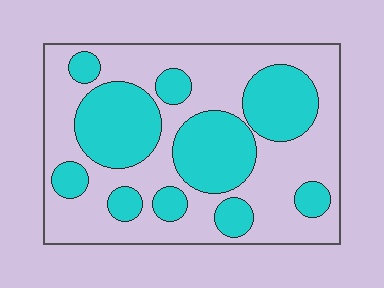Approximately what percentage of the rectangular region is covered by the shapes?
Approximately 40%.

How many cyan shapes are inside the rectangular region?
10.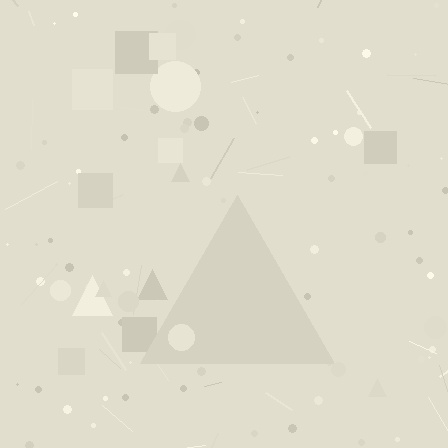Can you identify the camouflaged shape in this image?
The camouflaged shape is a triangle.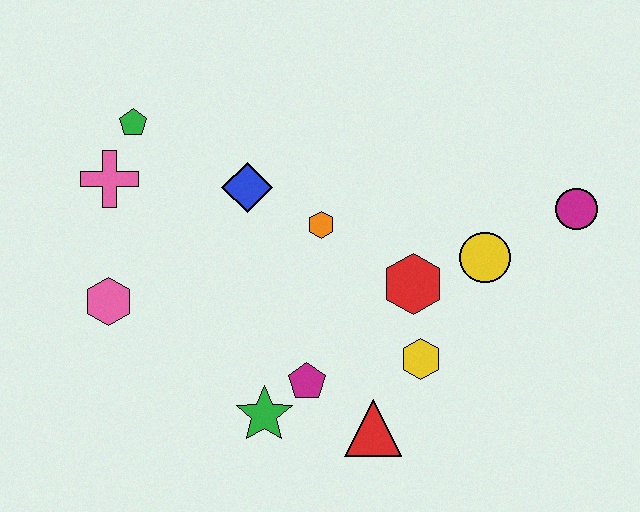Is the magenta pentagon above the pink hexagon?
No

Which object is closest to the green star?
The magenta pentagon is closest to the green star.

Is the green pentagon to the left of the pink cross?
No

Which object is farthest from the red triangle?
The green pentagon is farthest from the red triangle.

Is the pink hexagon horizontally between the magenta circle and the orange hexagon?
No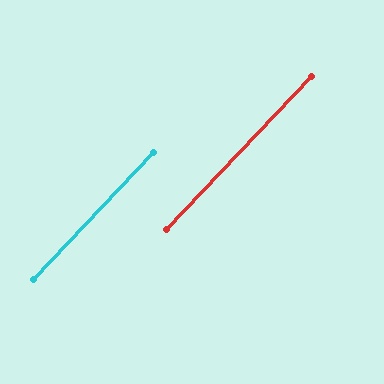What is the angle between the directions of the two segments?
Approximately 0 degrees.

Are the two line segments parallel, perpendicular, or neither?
Parallel — their directions differ by only 0.1°.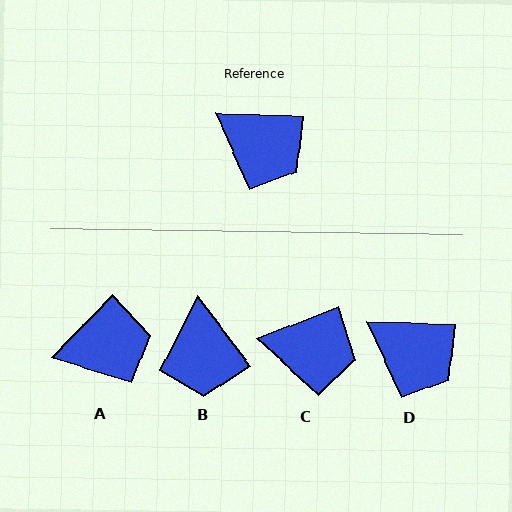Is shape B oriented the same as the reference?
No, it is off by about 51 degrees.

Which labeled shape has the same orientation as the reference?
D.